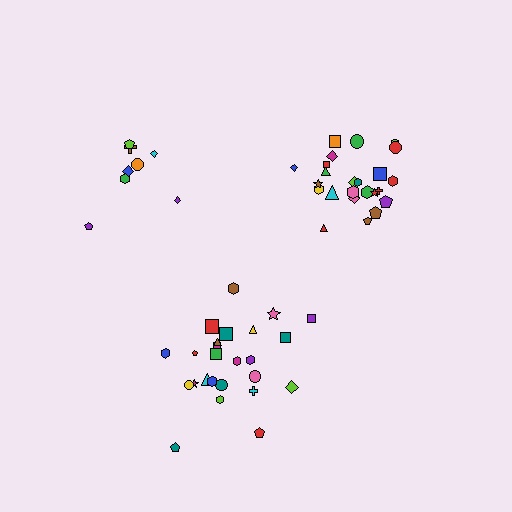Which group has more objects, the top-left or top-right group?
The top-right group.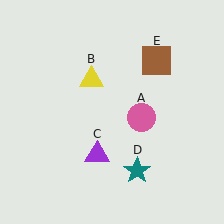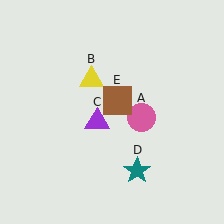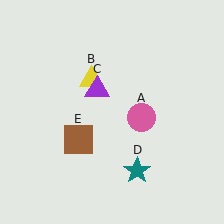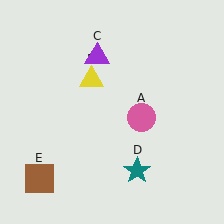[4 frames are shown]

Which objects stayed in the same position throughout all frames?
Pink circle (object A) and yellow triangle (object B) and teal star (object D) remained stationary.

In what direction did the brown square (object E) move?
The brown square (object E) moved down and to the left.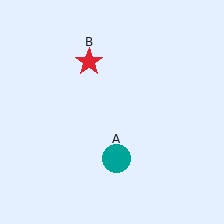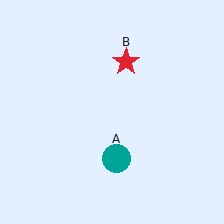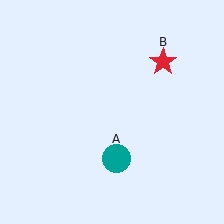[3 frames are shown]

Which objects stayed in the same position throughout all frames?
Teal circle (object A) remained stationary.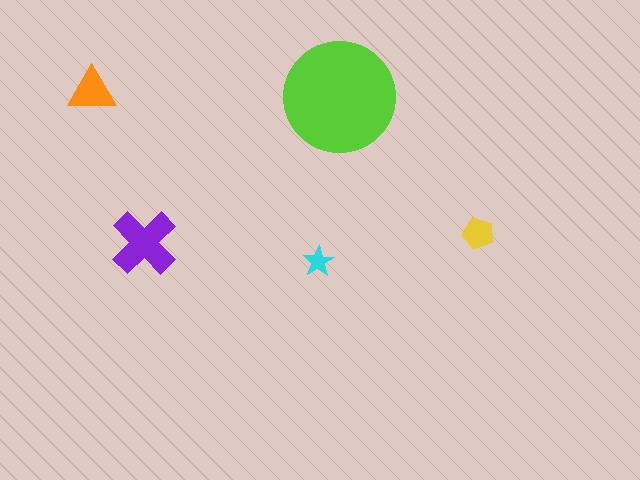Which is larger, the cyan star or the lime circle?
The lime circle.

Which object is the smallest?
The cyan star.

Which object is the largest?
The lime circle.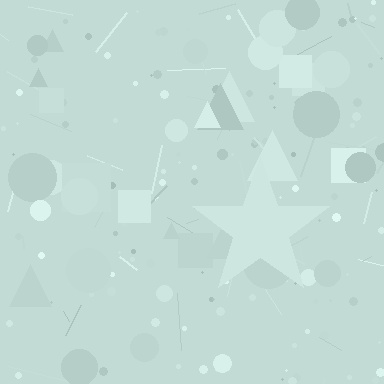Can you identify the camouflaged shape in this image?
The camouflaged shape is a star.